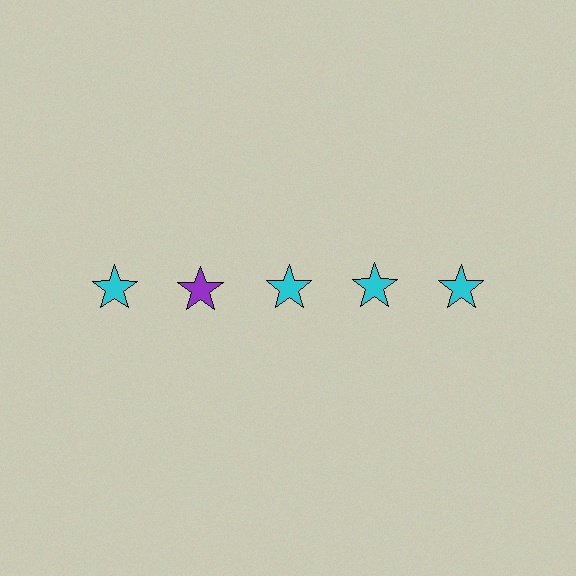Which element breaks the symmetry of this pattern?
The purple star in the top row, second from left column breaks the symmetry. All other shapes are cyan stars.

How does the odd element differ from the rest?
It has a different color: purple instead of cyan.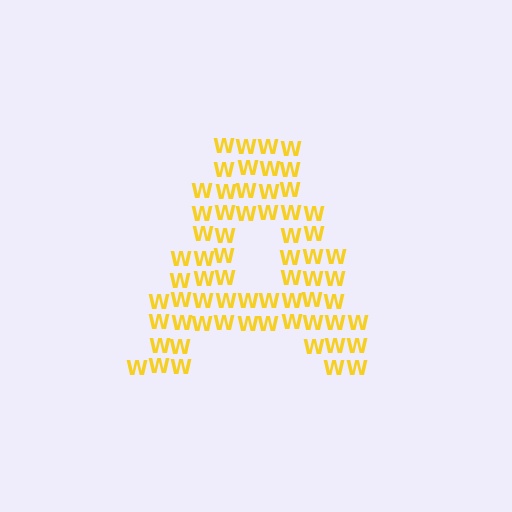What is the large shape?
The large shape is the letter A.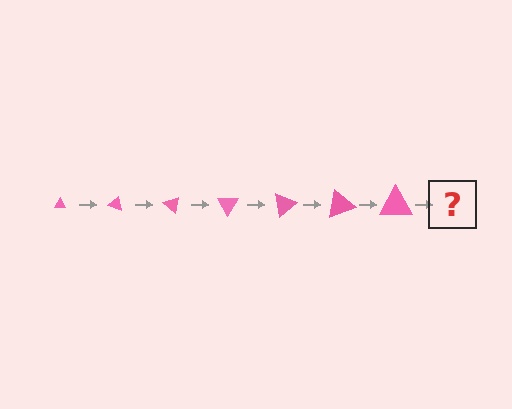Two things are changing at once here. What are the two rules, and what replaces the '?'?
The two rules are that the triangle grows larger each step and it rotates 20 degrees each step. The '?' should be a triangle, larger than the previous one and rotated 140 degrees from the start.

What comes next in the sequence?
The next element should be a triangle, larger than the previous one and rotated 140 degrees from the start.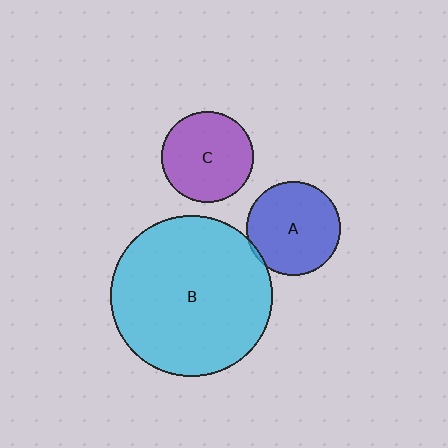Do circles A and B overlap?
Yes.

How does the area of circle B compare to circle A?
Approximately 3.0 times.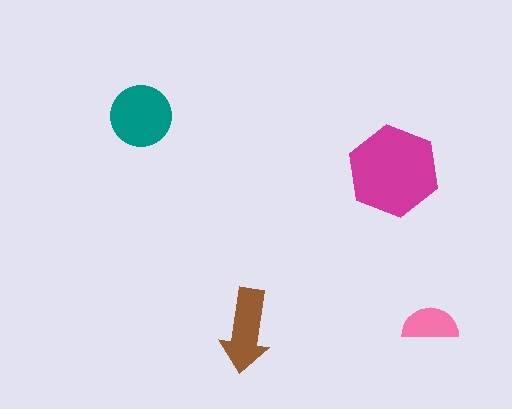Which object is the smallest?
The pink semicircle.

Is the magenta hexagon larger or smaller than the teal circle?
Larger.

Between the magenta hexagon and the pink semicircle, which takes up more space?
The magenta hexagon.